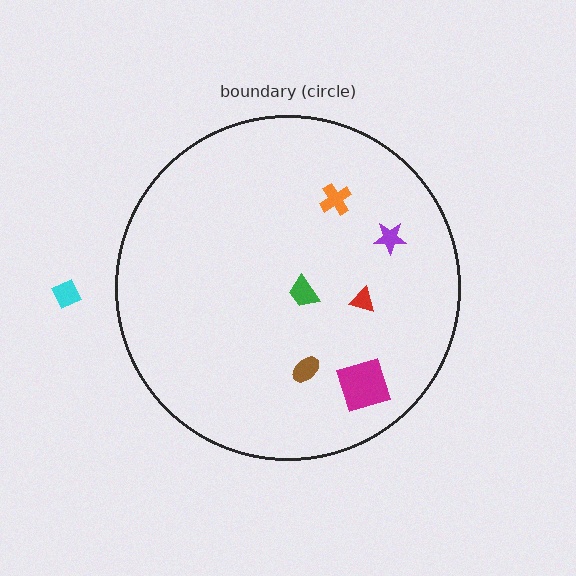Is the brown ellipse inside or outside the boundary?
Inside.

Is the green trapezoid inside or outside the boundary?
Inside.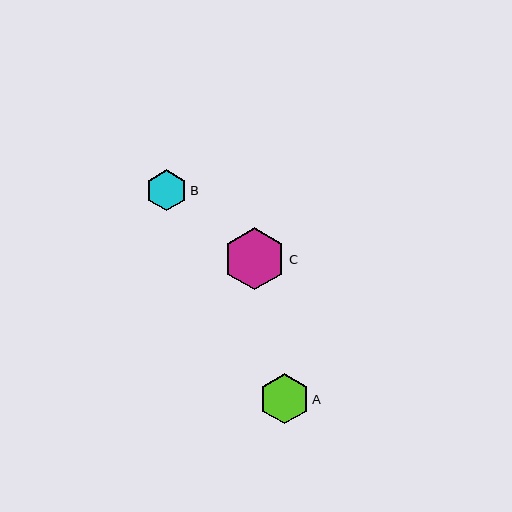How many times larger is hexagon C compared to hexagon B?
Hexagon C is approximately 1.5 times the size of hexagon B.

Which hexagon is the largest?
Hexagon C is the largest with a size of approximately 62 pixels.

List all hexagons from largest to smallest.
From largest to smallest: C, A, B.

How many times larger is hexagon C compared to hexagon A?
Hexagon C is approximately 1.2 times the size of hexagon A.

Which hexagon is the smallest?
Hexagon B is the smallest with a size of approximately 41 pixels.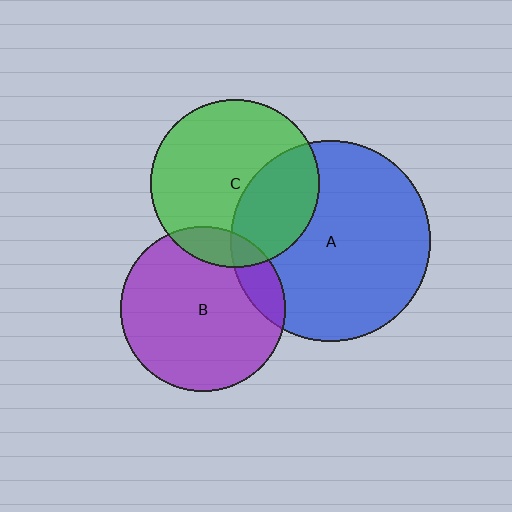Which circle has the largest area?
Circle A (blue).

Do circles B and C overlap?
Yes.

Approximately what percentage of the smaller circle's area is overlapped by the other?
Approximately 10%.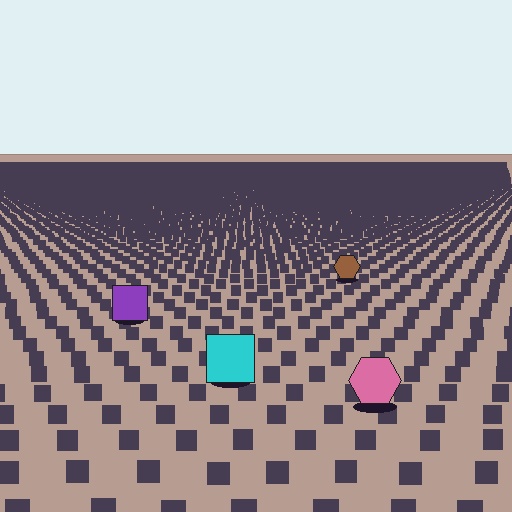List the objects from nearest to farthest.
From nearest to farthest: the pink hexagon, the cyan square, the purple square, the brown hexagon.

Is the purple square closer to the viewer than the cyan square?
No. The cyan square is closer — you can tell from the texture gradient: the ground texture is coarser near it.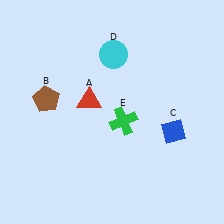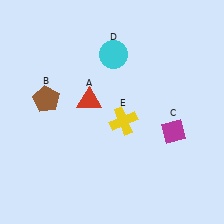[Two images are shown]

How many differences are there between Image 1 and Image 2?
There are 2 differences between the two images.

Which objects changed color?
C changed from blue to magenta. E changed from green to yellow.